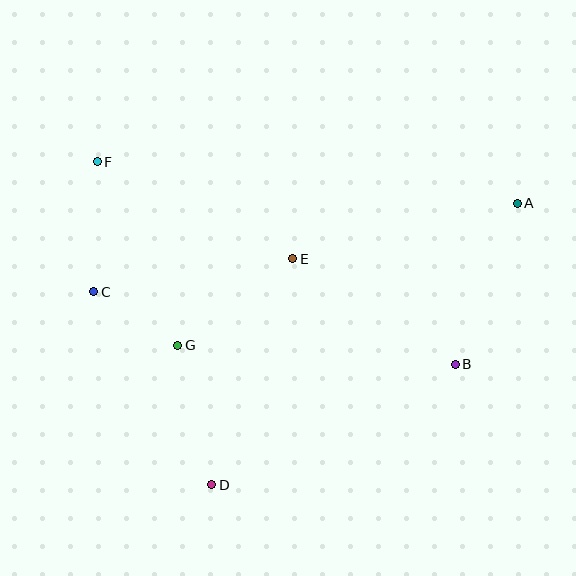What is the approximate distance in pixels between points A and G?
The distance between A and G is approximately 368 pixels.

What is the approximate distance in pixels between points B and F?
The distance between B and F is approximately 411 pixels.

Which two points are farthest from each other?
Points A and C are farthest from each other.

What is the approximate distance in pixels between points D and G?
The distance between D and G is approximately 144 pixels.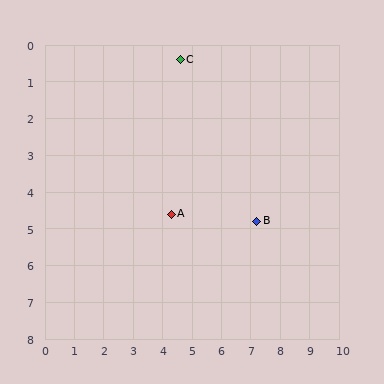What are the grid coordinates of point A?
Point A is at approximately (4.3, 4.6).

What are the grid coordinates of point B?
Point B is at approximately (7.2, 4.8).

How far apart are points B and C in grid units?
Points B and C are about 5.1 grid units apart.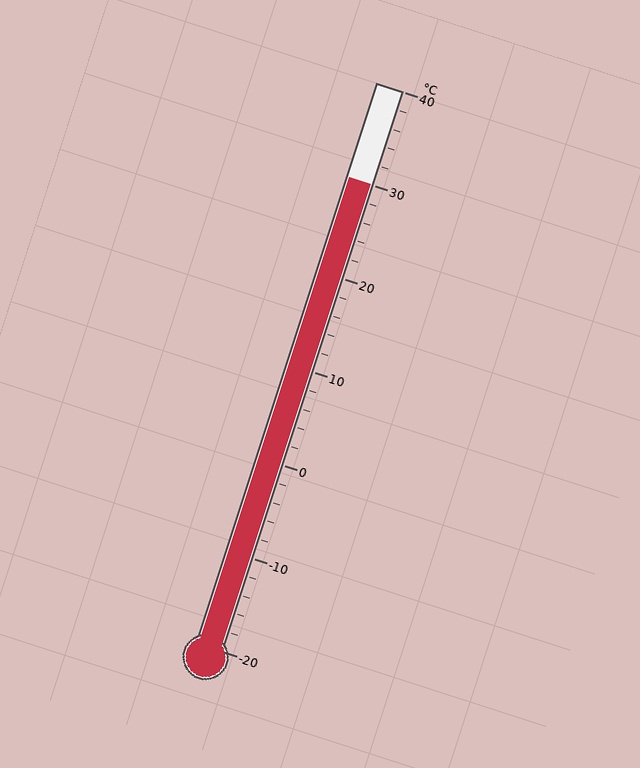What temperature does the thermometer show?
The thermometer shows approximately 30°C.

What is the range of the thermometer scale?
The thermometer scale ranges from -20°C to 40°C.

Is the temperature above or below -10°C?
The temperature is above -10°C.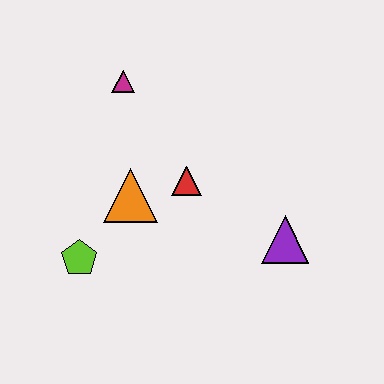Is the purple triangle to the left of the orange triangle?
No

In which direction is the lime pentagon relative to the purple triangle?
The lime pentagon is to the left of the purple triangle.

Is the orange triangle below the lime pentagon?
No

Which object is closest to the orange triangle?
The red triangle is closest to the orange triangle.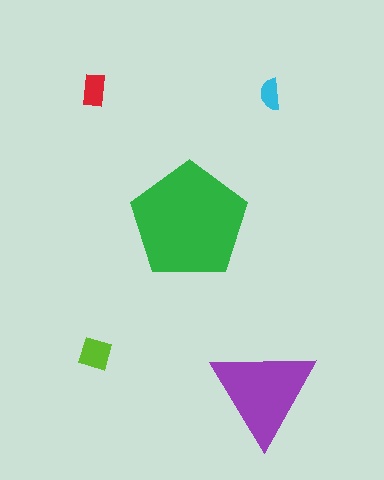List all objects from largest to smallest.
The green pentagon, the purple triangle, the lime diamond, the red rectangle, the cyan semicircle.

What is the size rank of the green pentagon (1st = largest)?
1st.